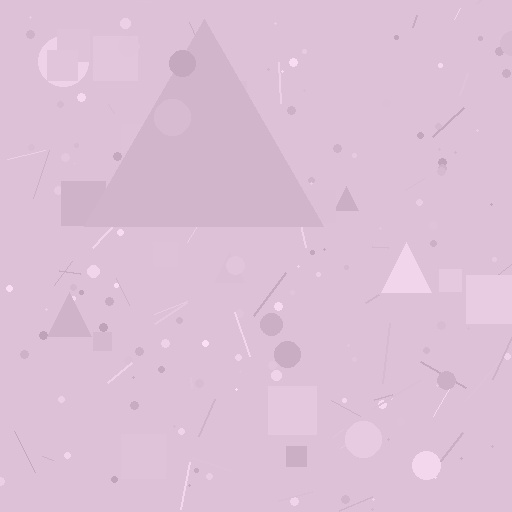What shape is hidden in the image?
A triangle is hidden in the image.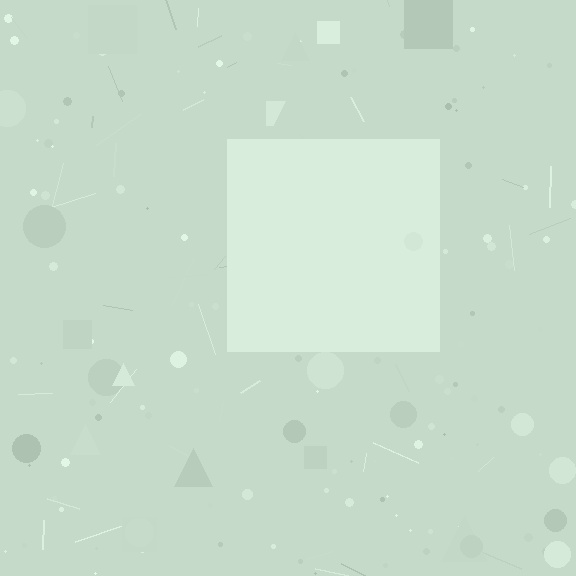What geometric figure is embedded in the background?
A square is embedded in the background.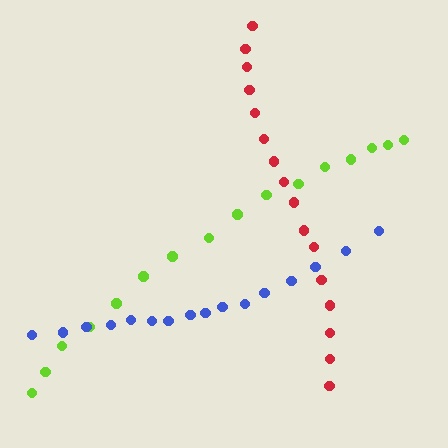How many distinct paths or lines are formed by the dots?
There are 3 distinct paths.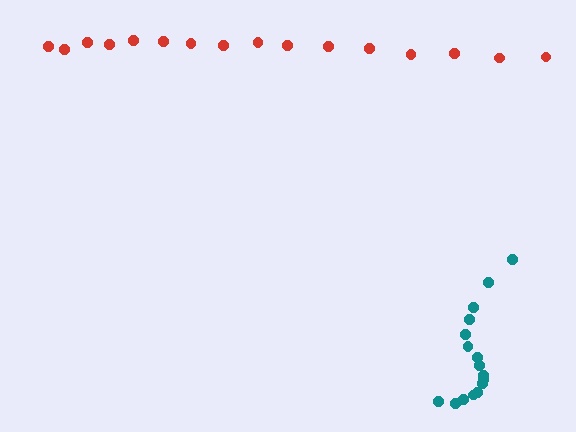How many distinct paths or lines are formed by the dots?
There are 2 distinct paths.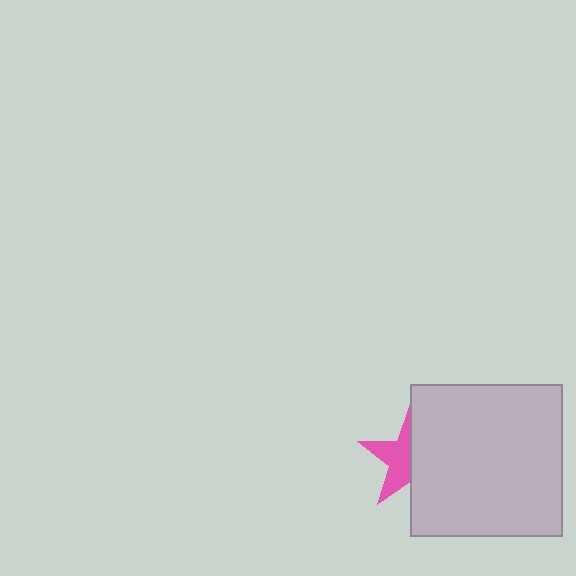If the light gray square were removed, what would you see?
You would see the complete pink star.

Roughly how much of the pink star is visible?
About half of it is visible (roughly 47%).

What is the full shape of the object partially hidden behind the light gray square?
The partially hidden object is a pink star.